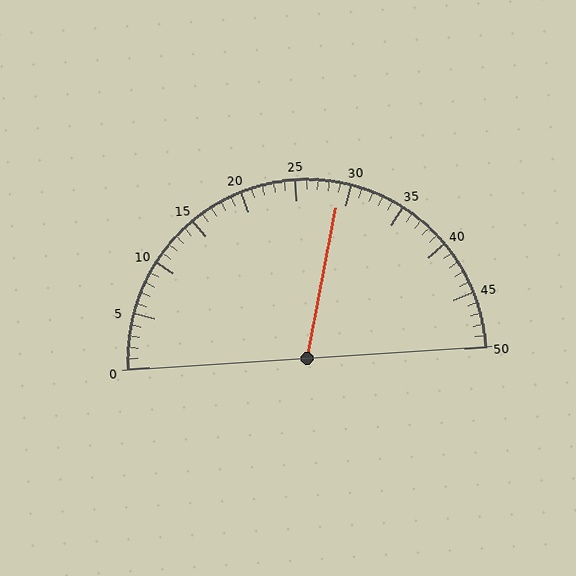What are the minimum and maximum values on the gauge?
The gauge ranges from 0 to 50.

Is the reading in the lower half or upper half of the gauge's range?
The reading is in the upper half of the range (0 to 50).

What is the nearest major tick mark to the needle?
The nearest major tick mark is 30.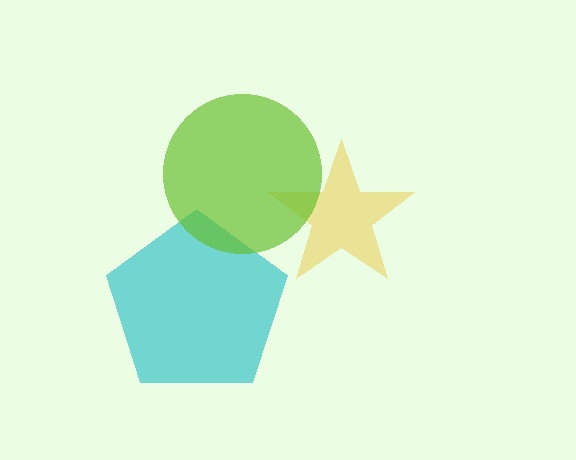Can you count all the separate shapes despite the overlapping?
Yes, there are 3 separate shapes.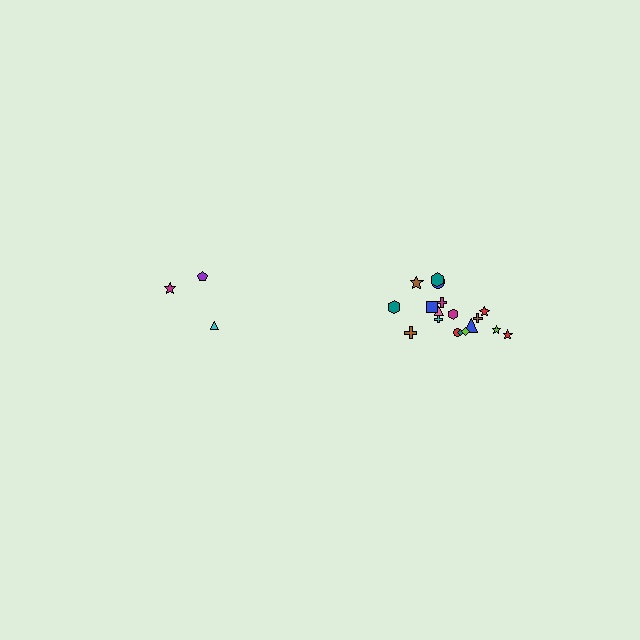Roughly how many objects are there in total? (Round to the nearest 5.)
Roughly 20 objects in total.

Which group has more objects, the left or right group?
The right group.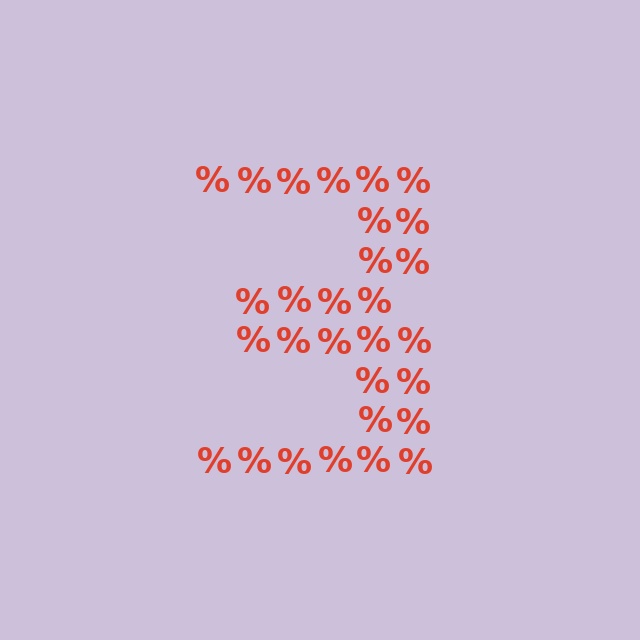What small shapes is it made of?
It is made of small percent signs.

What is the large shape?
The large shape is the digit 3.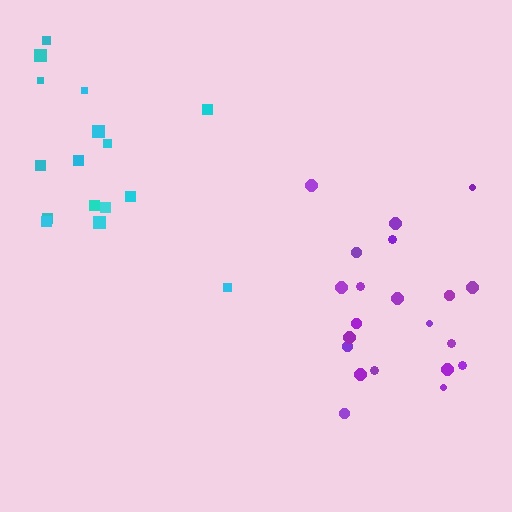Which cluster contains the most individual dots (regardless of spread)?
Purple (21).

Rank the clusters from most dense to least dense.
purple, cyan.